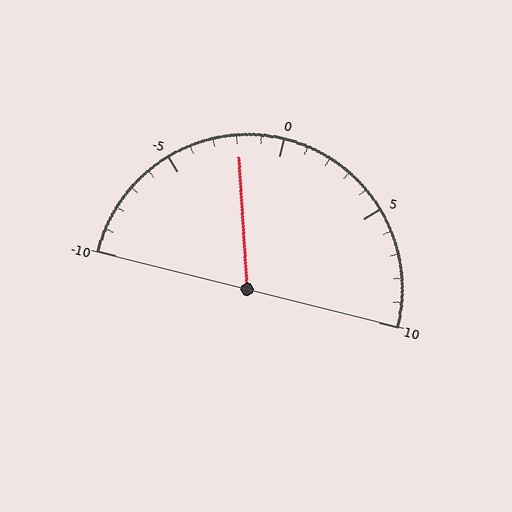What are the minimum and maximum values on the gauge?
The gauge ranges from -10 to 10.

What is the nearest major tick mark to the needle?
The nearest major tick mark is 0.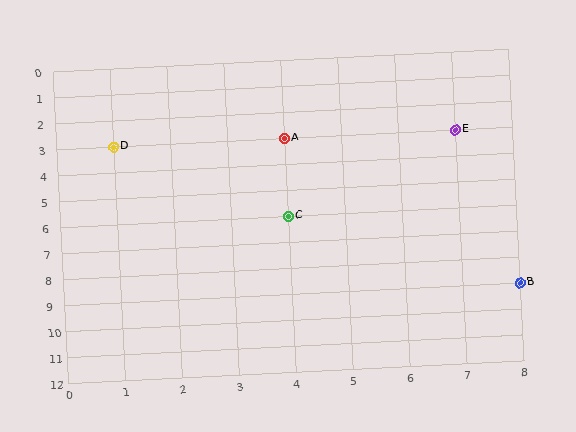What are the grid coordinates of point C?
Point C is at grid coordinates (4, 6).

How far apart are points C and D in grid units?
Points C and D are 3 columns and 3 rows apart (about 4.2 grid units diagonally).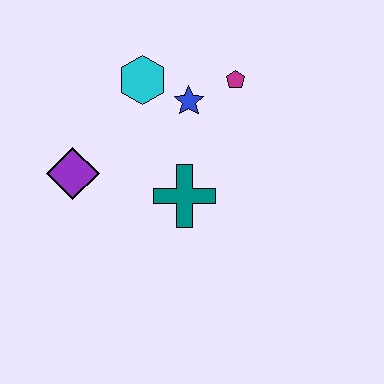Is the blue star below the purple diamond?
No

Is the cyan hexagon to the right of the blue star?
No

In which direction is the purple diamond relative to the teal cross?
The purple diamond is to the left of the teal cross.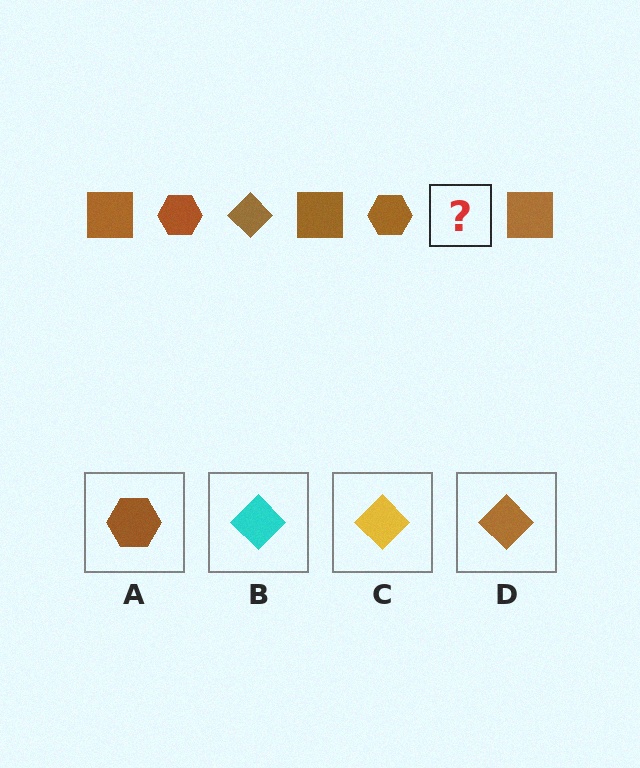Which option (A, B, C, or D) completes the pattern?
D.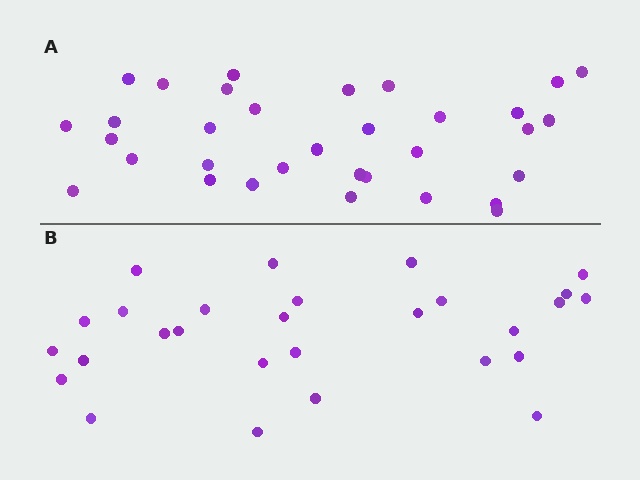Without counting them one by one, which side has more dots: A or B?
Region A (the top region) has more dots.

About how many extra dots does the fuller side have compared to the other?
Region A has about 5 more dots than region B.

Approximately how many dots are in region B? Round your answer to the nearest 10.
About 30 dots. (The exact count is 28, which rounds to 30.)